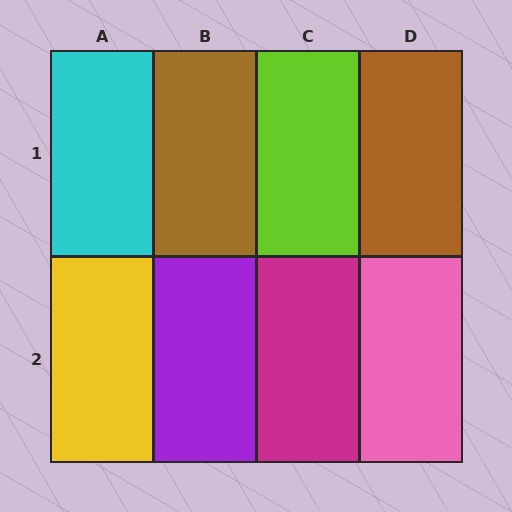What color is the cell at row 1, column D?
Brown.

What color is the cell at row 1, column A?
Cyan.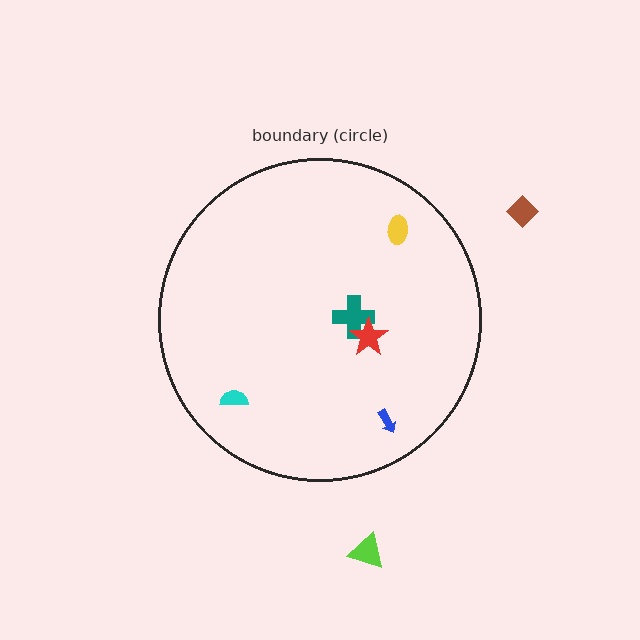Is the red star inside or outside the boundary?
Inside.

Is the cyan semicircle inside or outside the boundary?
Inside.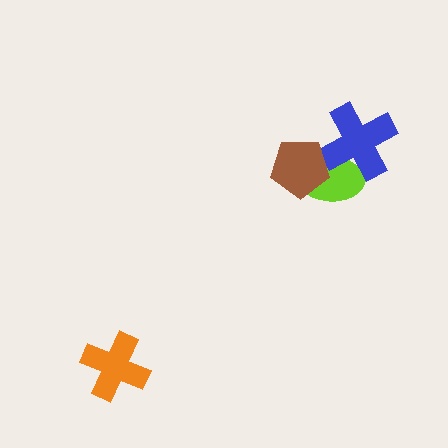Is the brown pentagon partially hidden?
No, no other shape covers it.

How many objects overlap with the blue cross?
1 object overlaps with the blue cross.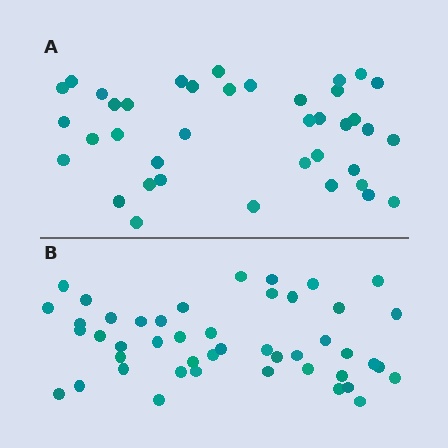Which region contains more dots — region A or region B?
Region B (the bottom region) has more dots.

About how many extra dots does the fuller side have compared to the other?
Region B has roughly 8 or so more dots than region A.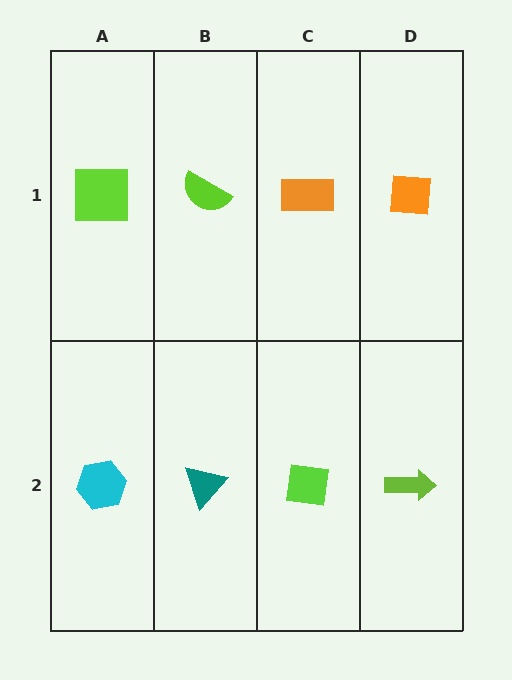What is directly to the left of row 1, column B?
A lime square.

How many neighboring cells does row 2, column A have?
2.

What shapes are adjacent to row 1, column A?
A cyan hexagon (row 2, column A), a lime semicircle (row 1, column B).